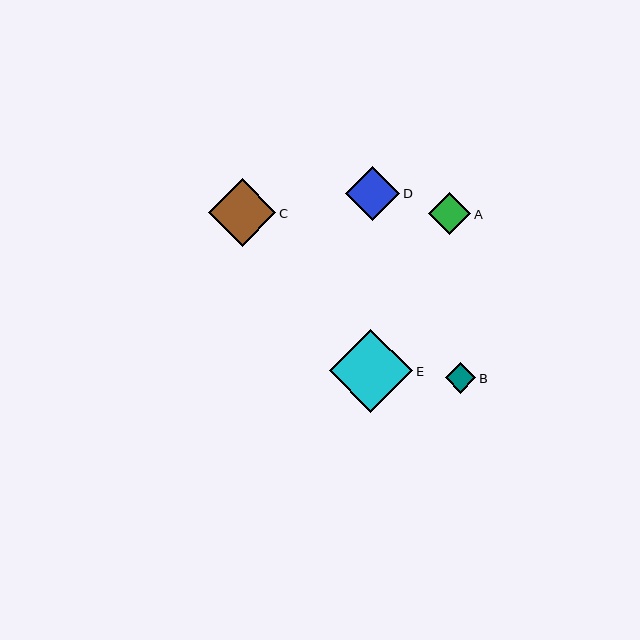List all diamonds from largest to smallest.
From largest to smallest: E, C, D, A, B.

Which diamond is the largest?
Diamond E is the largest with a size of approximately 83 pixels.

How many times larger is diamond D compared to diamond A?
Diamond D is approximately 1.3 times the size of diamond A.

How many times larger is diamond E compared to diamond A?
Diamond E is approximately 2.0 times the size of diamond A.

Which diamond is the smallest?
Diamond B is the smallest with a size of approximately 30 pixels.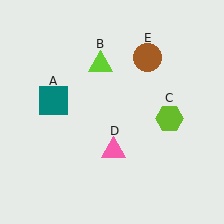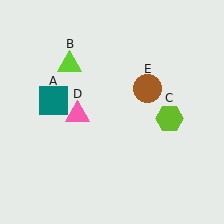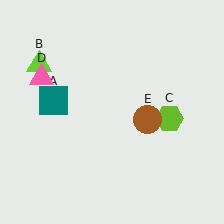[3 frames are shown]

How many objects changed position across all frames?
3 objects changed position: lime triangle (object B), pink triangle (object D), brown circle (object E).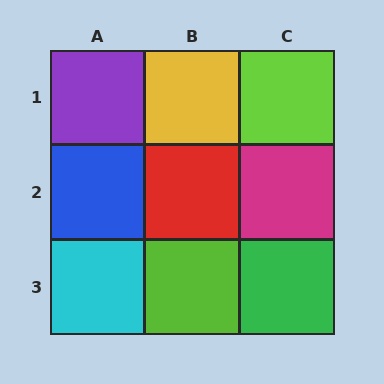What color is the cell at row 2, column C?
Magenta.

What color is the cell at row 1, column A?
Purple.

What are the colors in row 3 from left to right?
Cyan, lime, green.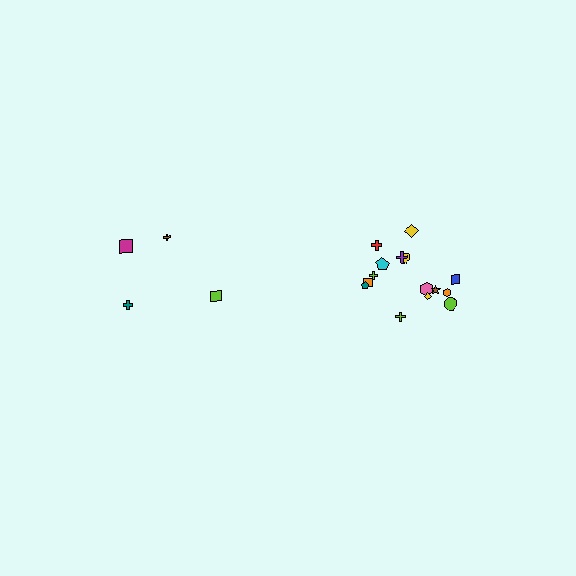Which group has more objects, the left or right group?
The right group.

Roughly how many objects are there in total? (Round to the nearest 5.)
Roughly 20 objects in total.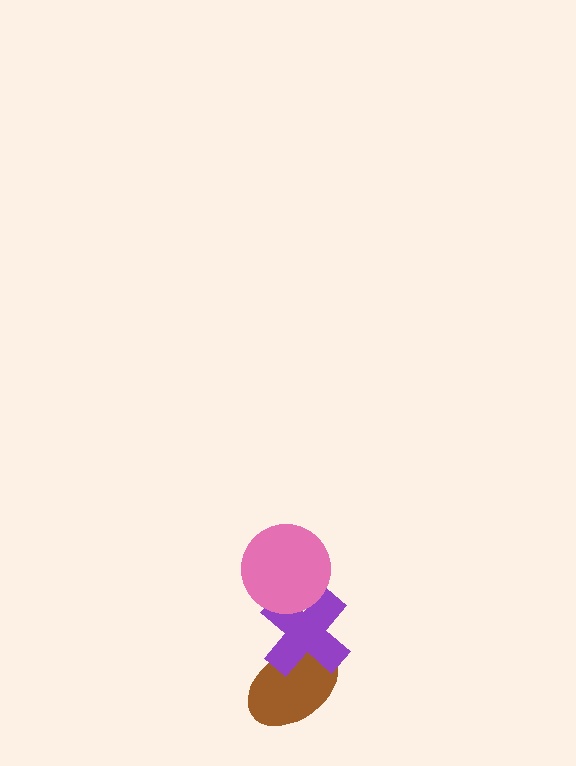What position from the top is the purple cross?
The purple cross is 2nd from the top.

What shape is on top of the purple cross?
The pink circle is on top of the purple cross.